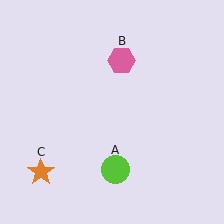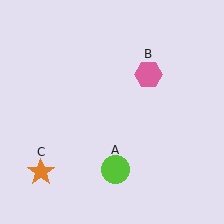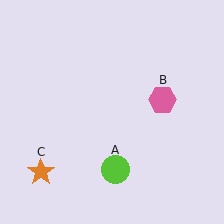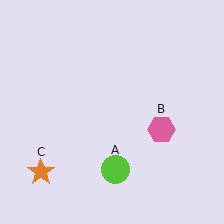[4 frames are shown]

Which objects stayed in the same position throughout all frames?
Lime circle (object A) and orange star (object C) remained stationary.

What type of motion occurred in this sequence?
The pink hexagon (object B) rotated clockwise around the center of the scene.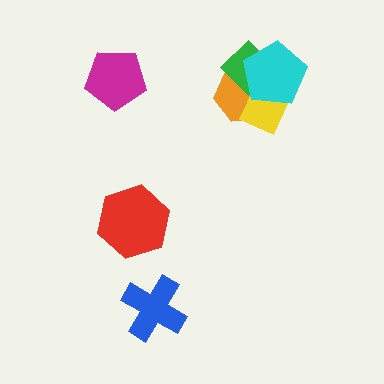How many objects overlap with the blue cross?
0 objects overlap with the blue cross.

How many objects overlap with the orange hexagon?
3 objects overlap with the orange hexagon.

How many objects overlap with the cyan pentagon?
3 objects overlap with the cyan pentagon.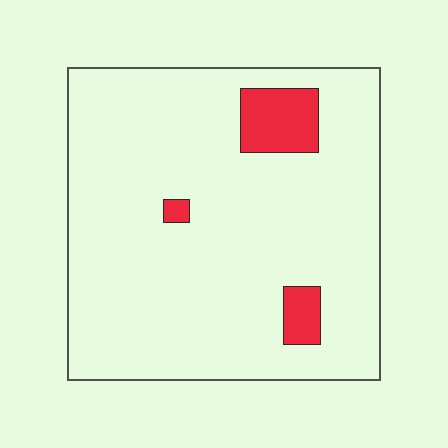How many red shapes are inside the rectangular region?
3.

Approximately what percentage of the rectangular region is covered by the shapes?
Approximately 10%.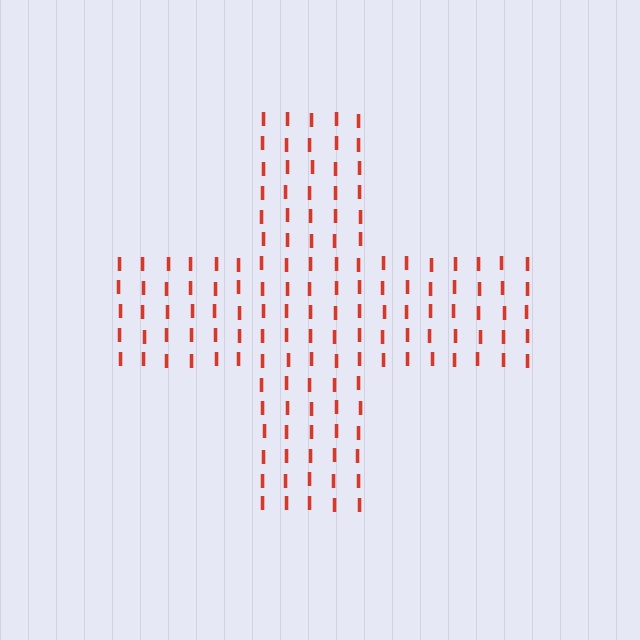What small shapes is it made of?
It is made of small letter I's.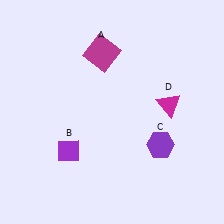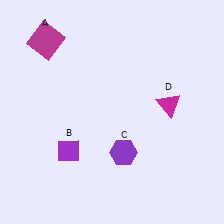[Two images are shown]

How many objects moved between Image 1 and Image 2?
2 objects moved between the two images.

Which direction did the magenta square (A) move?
The magenta square (A) moved left.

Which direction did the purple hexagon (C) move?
The purple hexagon (C) moved left.